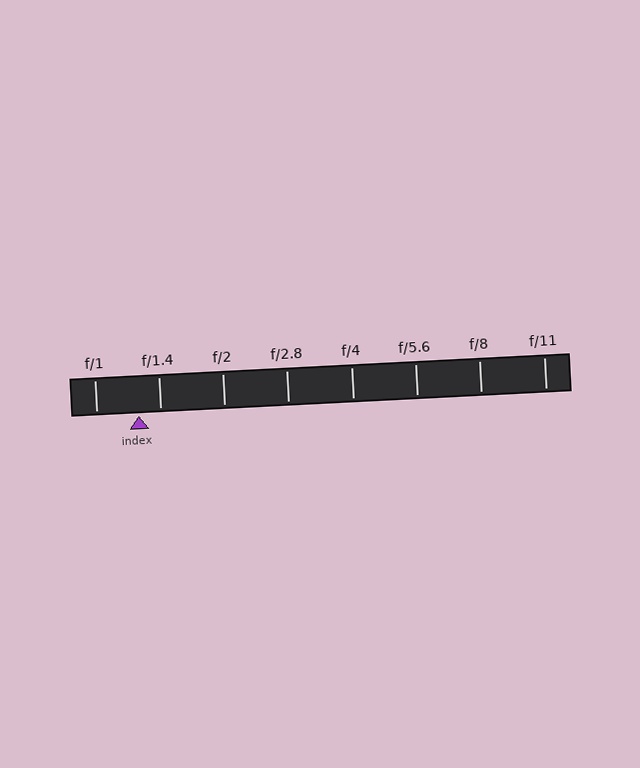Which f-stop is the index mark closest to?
The index mark is closest to f/1.4.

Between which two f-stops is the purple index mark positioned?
The index mark is between f/1 and f/1.4.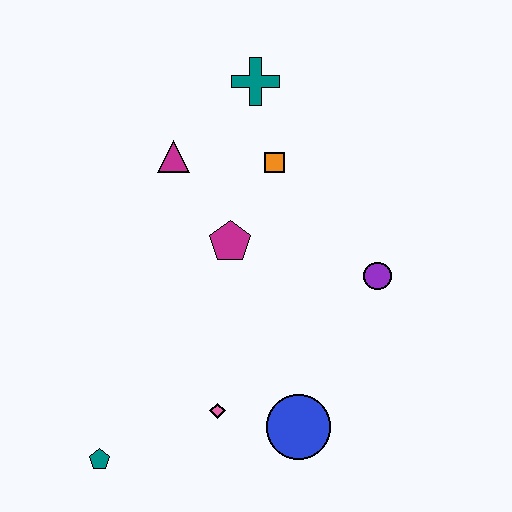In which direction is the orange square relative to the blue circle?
The orange square is above the blue circle.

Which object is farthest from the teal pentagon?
The teal cross is farthest from the teal pentagon.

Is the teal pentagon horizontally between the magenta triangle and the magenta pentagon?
No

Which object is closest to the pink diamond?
The blue circle is closest to the pink diamond.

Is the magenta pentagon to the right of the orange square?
No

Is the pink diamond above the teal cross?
No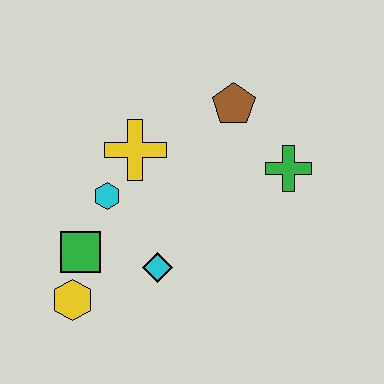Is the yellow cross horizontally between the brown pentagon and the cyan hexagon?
Yes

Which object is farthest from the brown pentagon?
The yellow hexagon is farthest from the brown pentagon.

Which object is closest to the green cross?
The brown pentagon is closest to the green cross.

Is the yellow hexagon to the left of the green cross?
Yes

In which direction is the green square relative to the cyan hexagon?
The green square is below the cyan hexagon.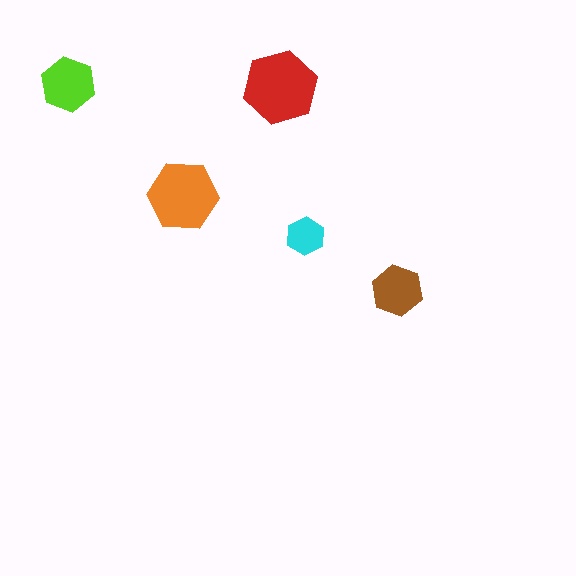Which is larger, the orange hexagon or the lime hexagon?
The orange one.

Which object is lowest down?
The brown hexagon is bottommost.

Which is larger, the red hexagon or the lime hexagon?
The red one.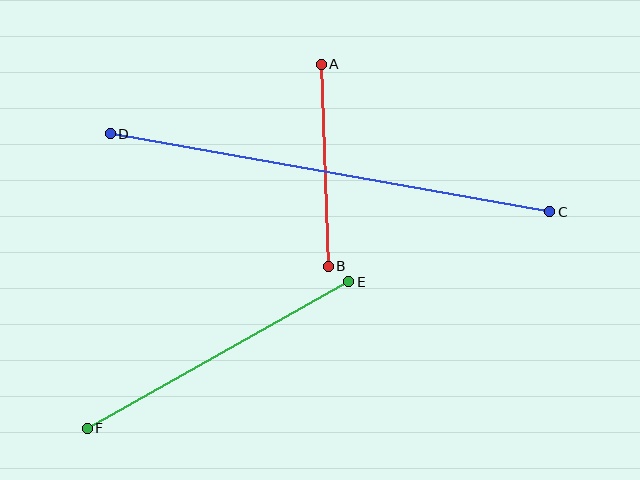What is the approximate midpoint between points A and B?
The midpoint is at approximately (325, 165) pixels.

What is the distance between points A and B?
The distance is approximately 202 pixels.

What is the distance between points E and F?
The distance is approximately 299 pixels.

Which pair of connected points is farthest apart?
Points C and D are farthest apart.